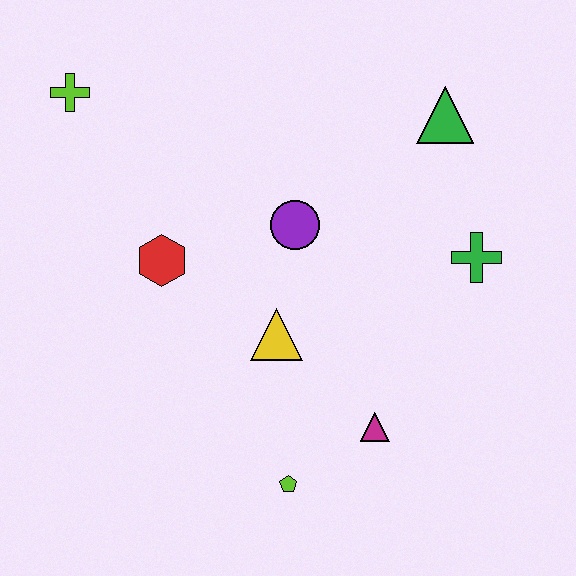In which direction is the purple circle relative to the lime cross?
The purple circle is to the right of the lime cross.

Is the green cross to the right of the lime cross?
Yes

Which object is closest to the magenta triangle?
The lime pentagon is closest to the magenta triangle.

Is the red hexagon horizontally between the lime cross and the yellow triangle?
Yes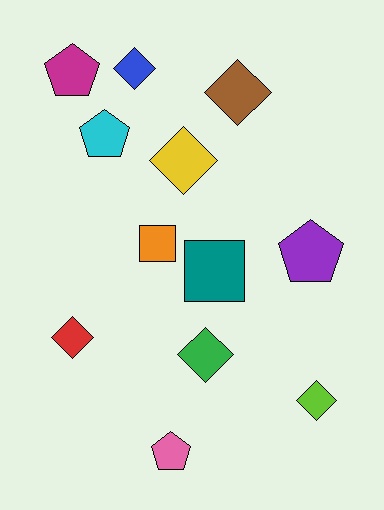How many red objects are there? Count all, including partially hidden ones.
There is 1 red object.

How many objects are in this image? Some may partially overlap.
There are 12 objects.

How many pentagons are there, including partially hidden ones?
There are 4 pentagons.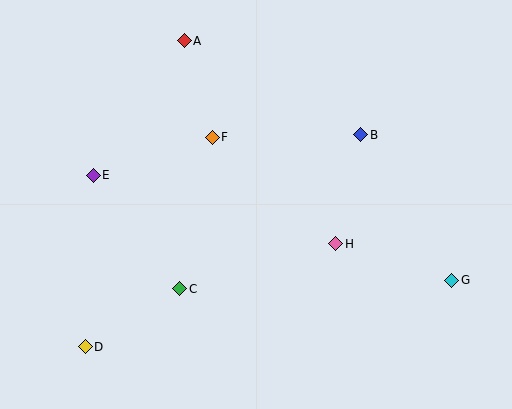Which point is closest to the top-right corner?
Point B is closest to the top-right corner.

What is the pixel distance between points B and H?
The distance between B and H is 112 pixels.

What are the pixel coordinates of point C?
Point C is at (180, 289).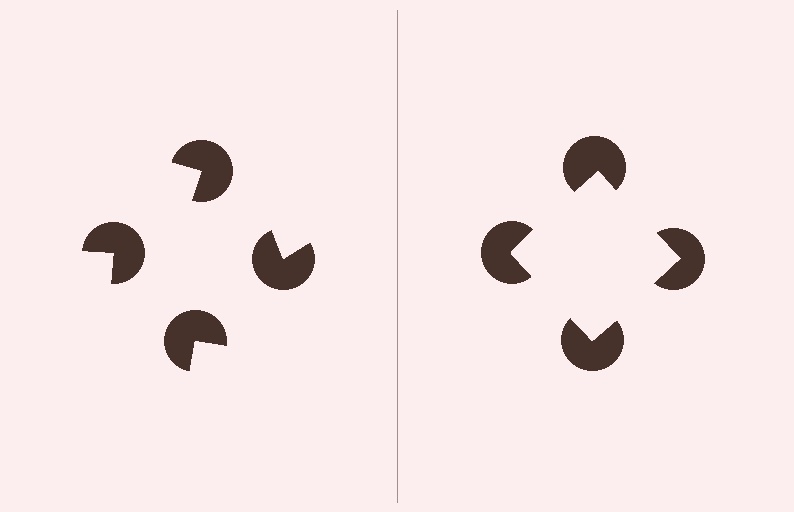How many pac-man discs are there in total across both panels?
8 — 4 on each side.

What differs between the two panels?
The pac-man discs are positioned identically on both sides; only the wedge orientations differ. On the right they align to a square; on the left they are misaligned.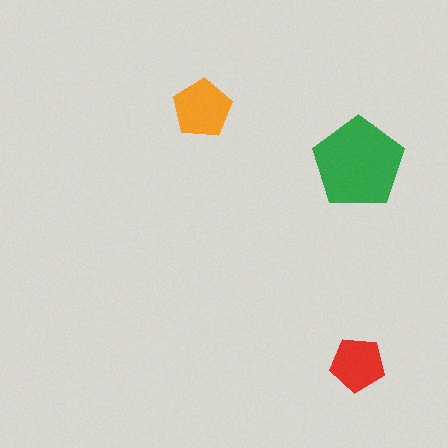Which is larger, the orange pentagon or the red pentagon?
The orange one.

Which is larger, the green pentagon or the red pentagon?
The green one.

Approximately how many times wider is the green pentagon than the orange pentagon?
About 1.5 times wider.